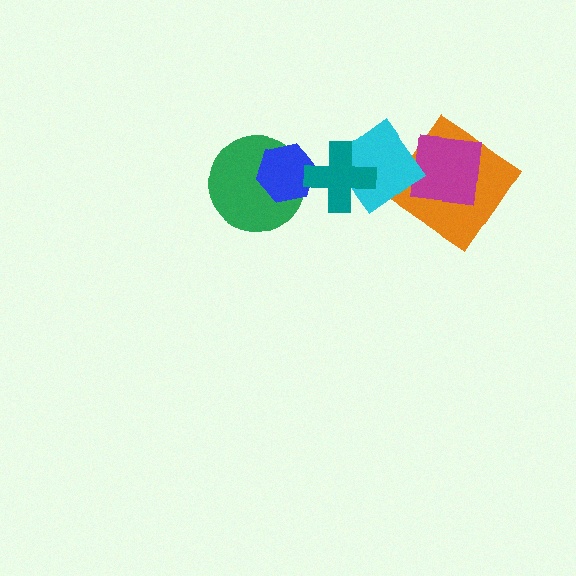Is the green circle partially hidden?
Yes, it is partially covered by another shape.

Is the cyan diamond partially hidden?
Yes, it is partially covered by another shape.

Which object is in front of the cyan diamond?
The teal cross is in front of the cyan diamond.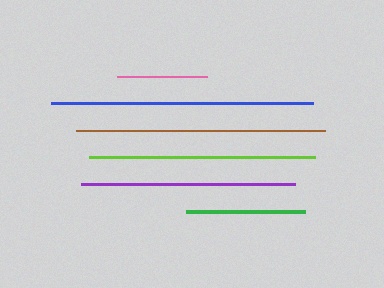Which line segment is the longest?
The blue line is the longest at approximately 262 pixels.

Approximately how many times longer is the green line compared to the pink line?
The green line is approximately 1.3 times the length of the pink line.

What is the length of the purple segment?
The purple segment is approximately 214 pixels long.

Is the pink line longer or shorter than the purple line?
The purple line is longer than the pink line.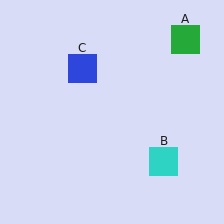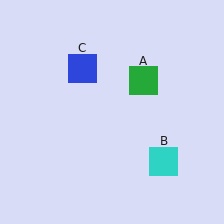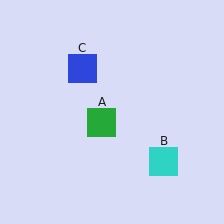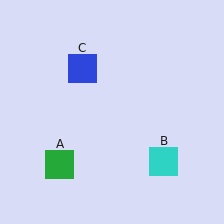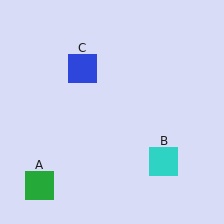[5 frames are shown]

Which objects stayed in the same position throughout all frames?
Cyan square (object B) and blue square (object C) remained stationary.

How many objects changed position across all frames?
1 object changed position: green square (object A).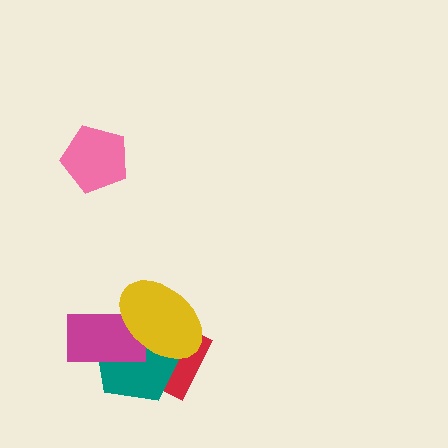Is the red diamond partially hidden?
Yes, it is partially covered by another shape.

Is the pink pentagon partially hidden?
No, no other shape covers it.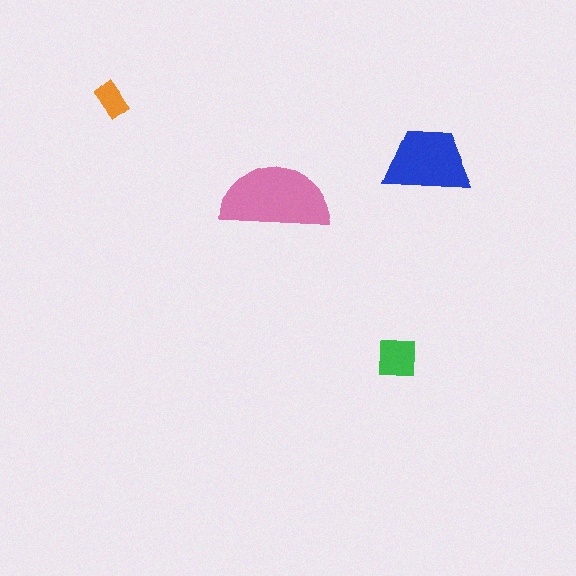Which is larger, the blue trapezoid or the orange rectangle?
The blue trapezoid.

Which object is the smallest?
The orange rectangle.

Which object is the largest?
The pink semicircle.